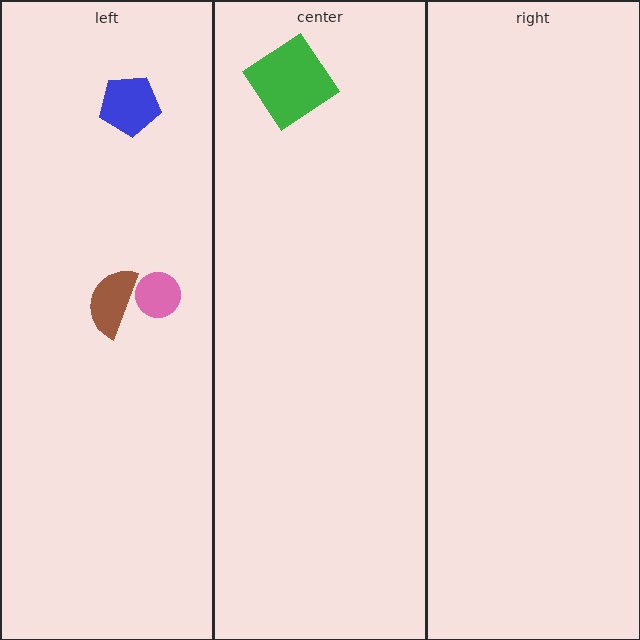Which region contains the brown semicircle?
The left region.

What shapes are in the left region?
The brown semicircle, the pink circle, the blue pentagon.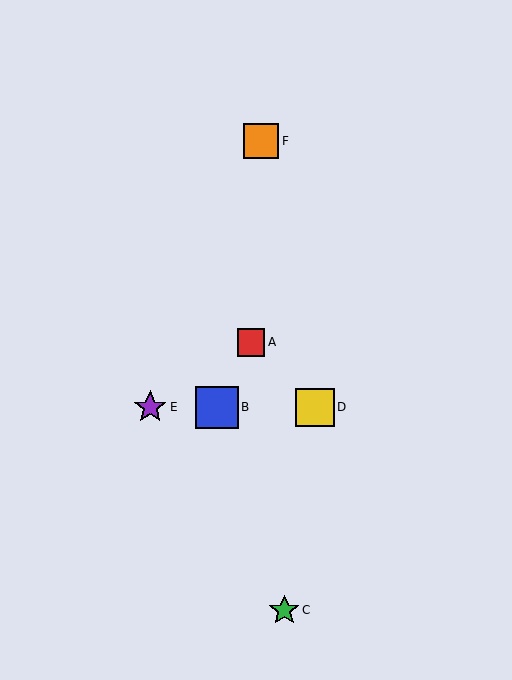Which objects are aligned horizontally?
Objects B, D, E are aligned horizontally.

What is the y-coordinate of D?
Object D is at y≈407.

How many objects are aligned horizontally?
3 objects (B, D, E) are aligned horizontally.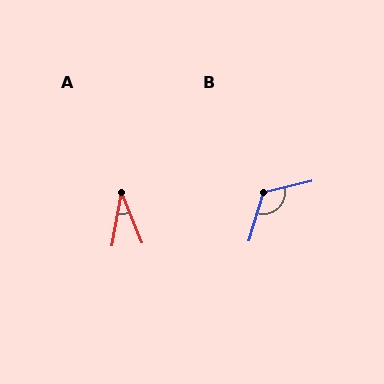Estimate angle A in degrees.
Approximately 32 degrees.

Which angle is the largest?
B, at approximately 120 degrees.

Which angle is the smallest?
A, at approximately 32 degrees.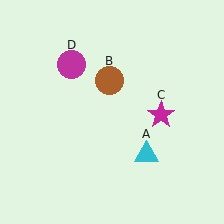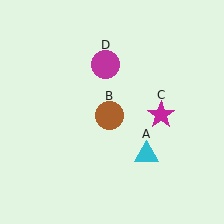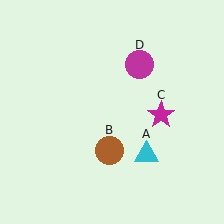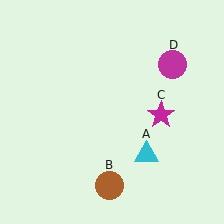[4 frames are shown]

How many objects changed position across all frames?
2 objects changed position: brown circle (object B), magenta circle (object D).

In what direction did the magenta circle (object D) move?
The magenta circle (object D) moved right.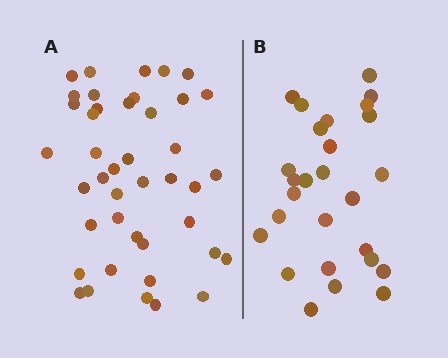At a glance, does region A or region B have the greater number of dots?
Region A (the left region) has more dots.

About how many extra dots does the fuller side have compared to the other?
Region A has approximately 15 more dots than region B.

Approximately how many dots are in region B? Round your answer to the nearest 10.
About 30 dots. (The exact count is 27, which rounds to 30.)